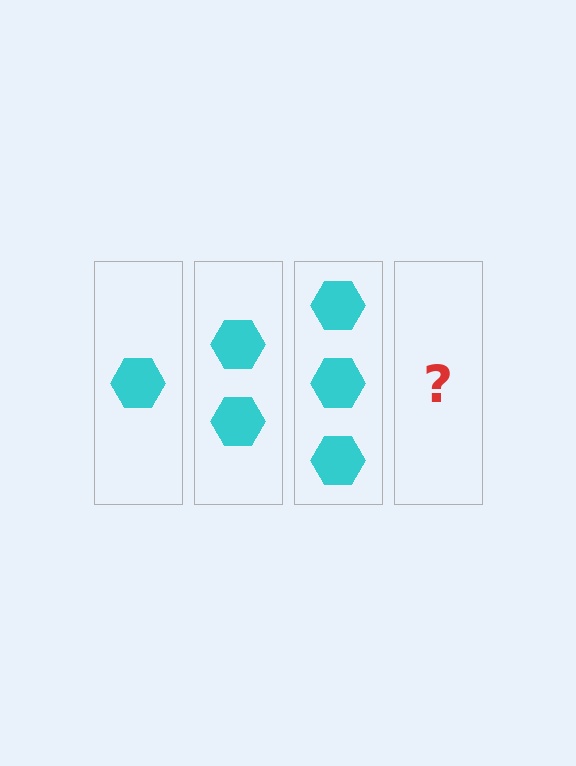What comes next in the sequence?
The next element should be 4 hexagons.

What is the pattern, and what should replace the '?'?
The pattern is that each step adds one more hexagon. The '?' should be 4 hexagons.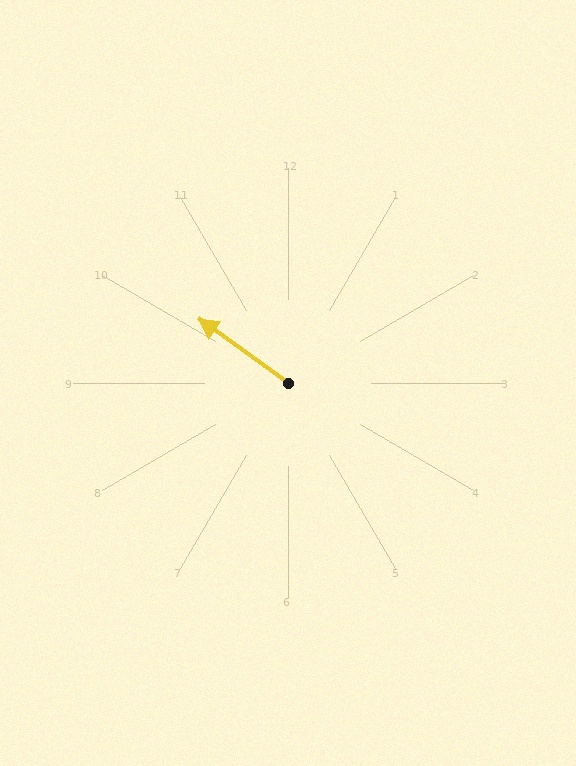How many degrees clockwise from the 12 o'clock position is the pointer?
Approximately 306 degrees.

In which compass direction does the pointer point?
Northwest.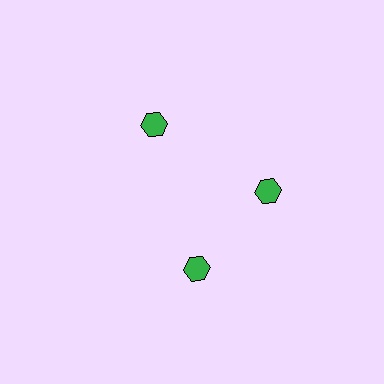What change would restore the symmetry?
The symmetry would be restored by rotating it back into even spacing with its neighbors so that all 3 hexagons sit at equal angles and equal distance from the center.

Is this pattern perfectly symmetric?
No. The 3 green hexagons are arranged in a ring, but one element near the 7 o'clock position is rotated out of alignment along the ring, breaking the 3-fold rotational symmetry.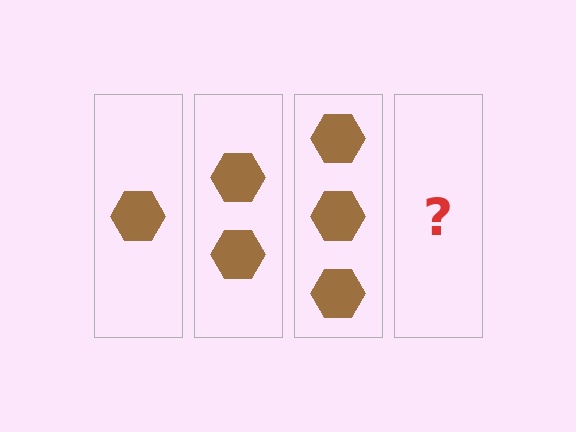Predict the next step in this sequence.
The next step is 4 hexagons.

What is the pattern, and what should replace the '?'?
The pattern is that each step adds one more hexagon. The '?' should be 4 hexagons.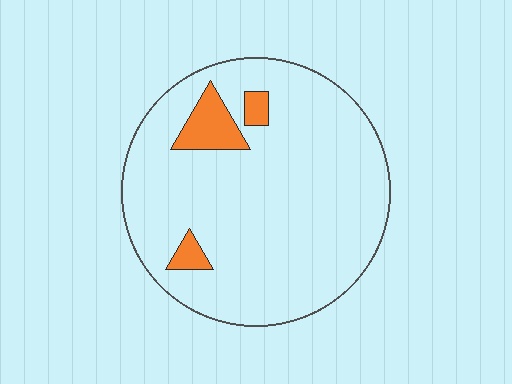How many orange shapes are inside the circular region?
3.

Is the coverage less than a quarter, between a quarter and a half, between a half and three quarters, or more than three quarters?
Less than a quarter.